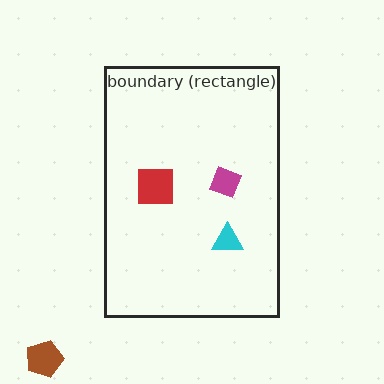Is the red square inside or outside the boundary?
Inside.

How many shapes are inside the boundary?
3 inside, 1 outside.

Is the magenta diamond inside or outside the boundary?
Inside.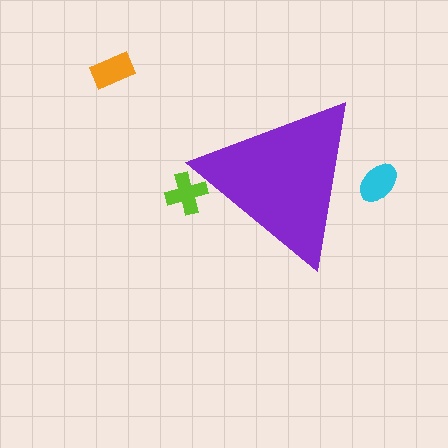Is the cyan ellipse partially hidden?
Yes, the cyan ellipse is partially hidden behind the purple triangle.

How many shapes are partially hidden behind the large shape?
2 shapes are partially hidden.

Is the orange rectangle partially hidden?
No, the orange rectangle is fully visible.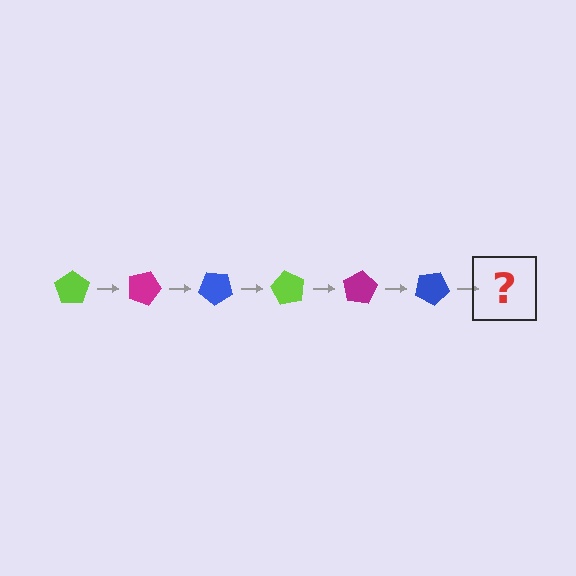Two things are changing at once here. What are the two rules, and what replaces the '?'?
The two rules are that it rotates 20 degrees each step and the color cycles through lime, magenta, and blue. The '?' should be a lime pentagon, rotated 120 degrees from the start.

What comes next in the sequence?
The next element should be a lime pentagon, rotated 120 degrees from the start.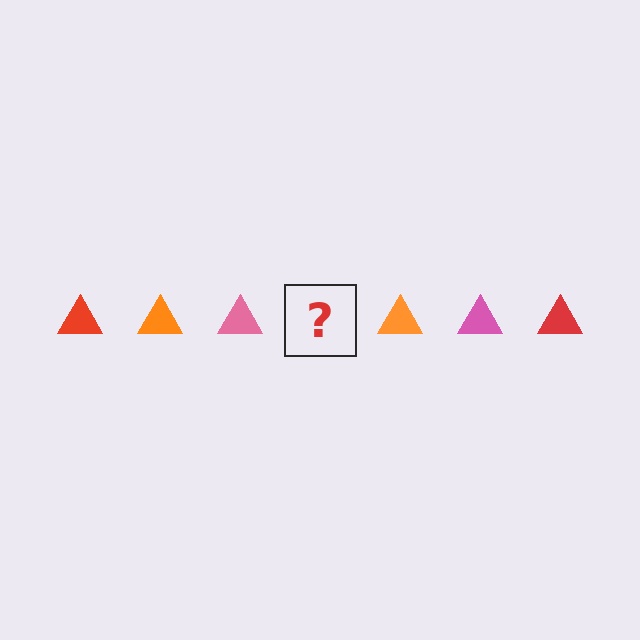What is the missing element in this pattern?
The missing element is a red triangle.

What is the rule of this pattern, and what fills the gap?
The rule is that the pattern cycles through red, orange, pink triangles. The gap should be filled with a red triangle.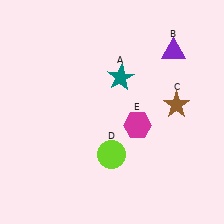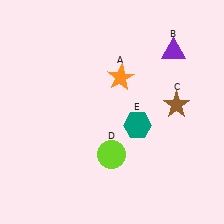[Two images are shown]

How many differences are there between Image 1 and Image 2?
There are 2 differences between the two images.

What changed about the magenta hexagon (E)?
In Image 1, E is magenta. In Image 2, it changed to teal.